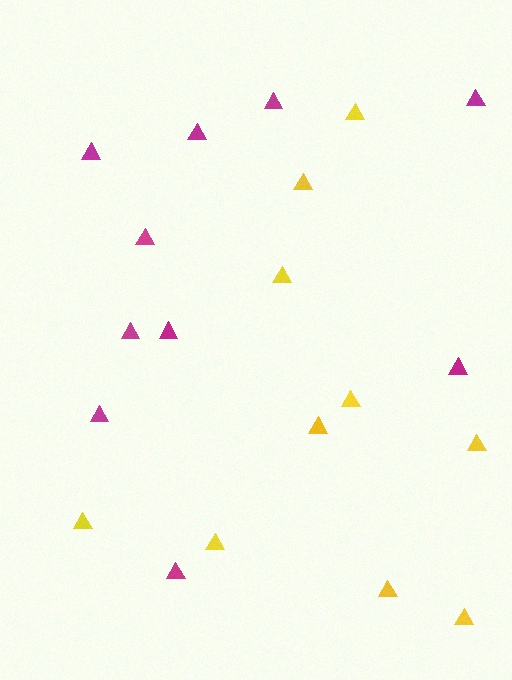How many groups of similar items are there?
There are 2 groups: one group of magenta triangles (10) and one group of yellow triangles (10).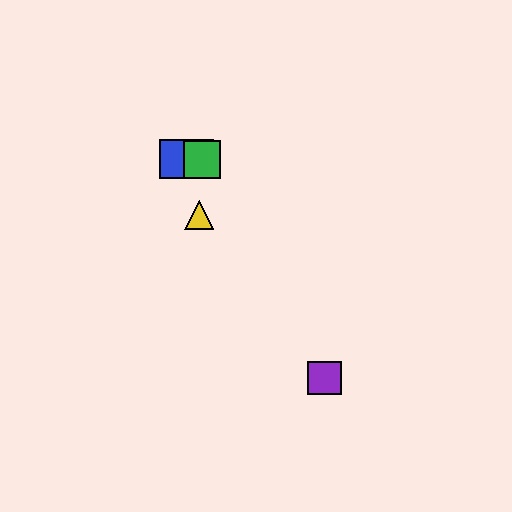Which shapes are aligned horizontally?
The red square, the blue square, the green square are aligned horizontally.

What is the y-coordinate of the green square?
The green square is at y≈159.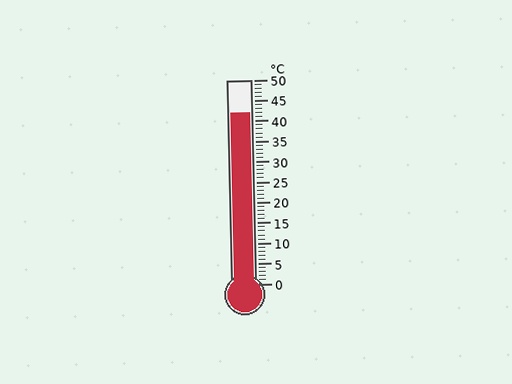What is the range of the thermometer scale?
The thermometer scale ranges from 0°C to 50°C.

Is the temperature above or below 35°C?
The temperature is above 35°C.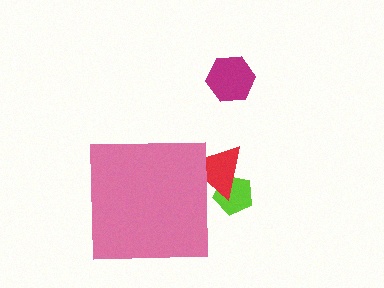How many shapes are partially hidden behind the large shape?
2 shapes are partially hidden.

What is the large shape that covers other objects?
A pink square.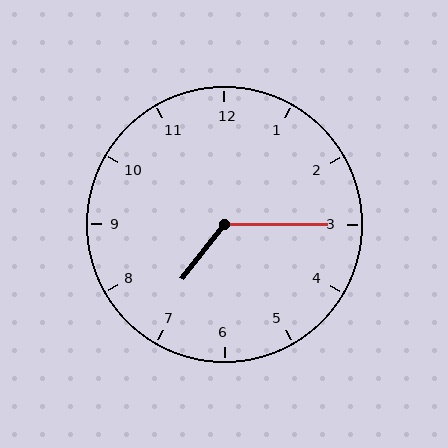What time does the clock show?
7:15.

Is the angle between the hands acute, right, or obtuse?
It is obtuse.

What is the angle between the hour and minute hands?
Approximately 128 degrees.